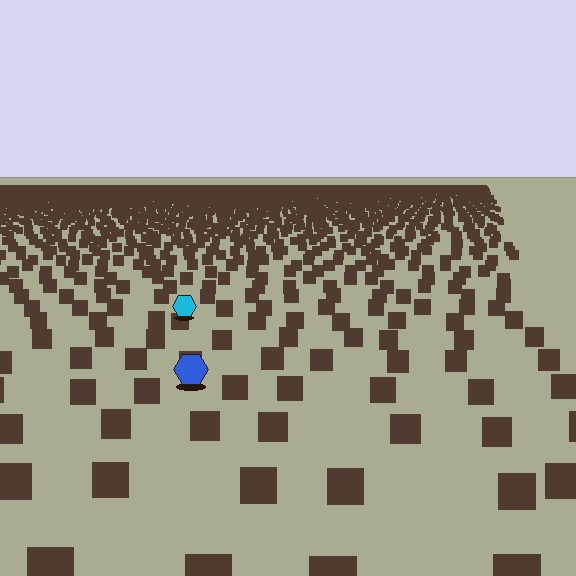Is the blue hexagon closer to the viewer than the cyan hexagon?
Yes. The blue hexagon is closer — you can tell from the texture gradient: the ground texture is coarser near it.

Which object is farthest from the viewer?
The cyan hexagon is farthest from the viewer. It appears smaller and the ground texture around it is denser.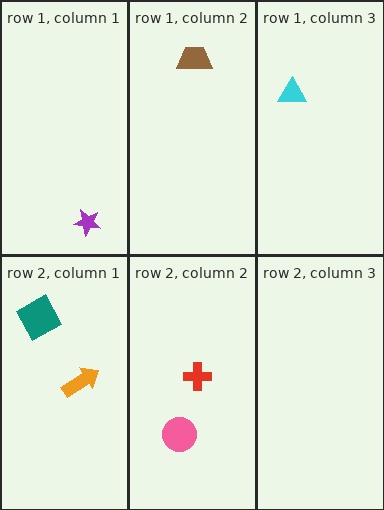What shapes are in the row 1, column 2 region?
The brown trapezoid.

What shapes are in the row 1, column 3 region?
The cyan triangle.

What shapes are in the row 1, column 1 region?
The purple star.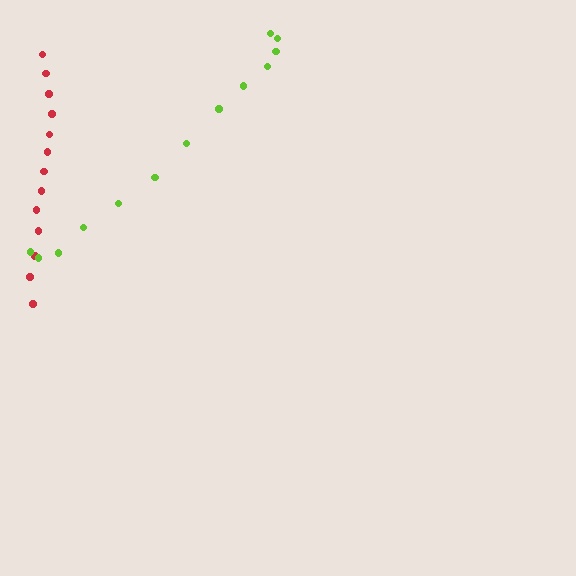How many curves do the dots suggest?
There are 2 distinct paths.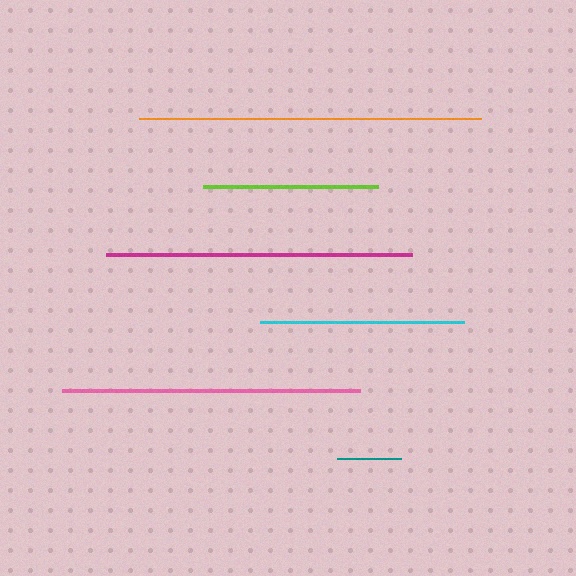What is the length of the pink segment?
The pink segment is approximately 299 pixels long.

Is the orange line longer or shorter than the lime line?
The orange line is longer than the lime line.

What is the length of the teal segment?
The teal segment is approximately 64 pixels long.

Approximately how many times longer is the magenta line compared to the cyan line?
The magenta line is approximately 1.5 times the length of the cyan line.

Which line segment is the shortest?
The teal line is the shortest at approximately 64 pixels.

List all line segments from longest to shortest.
From longest to shortest: orange, magenta, pink, cyan, lime, teal.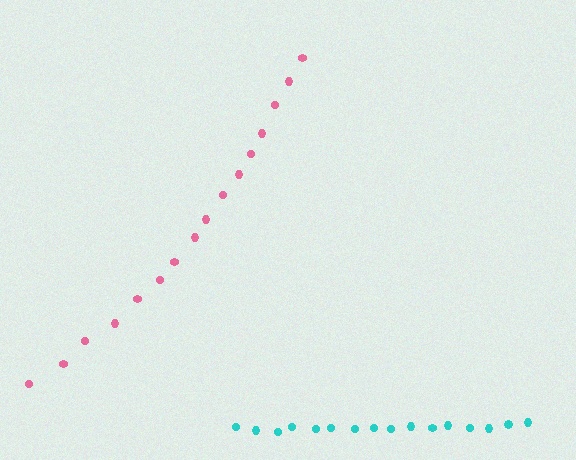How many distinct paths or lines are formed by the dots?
There are 2 distinct paths.